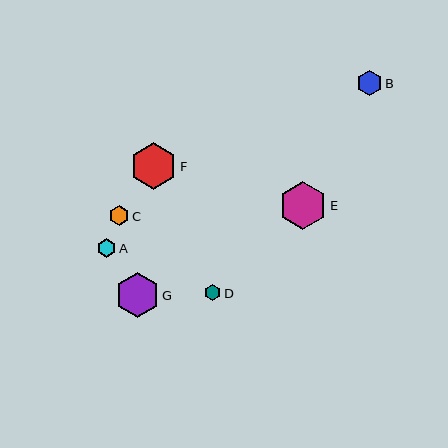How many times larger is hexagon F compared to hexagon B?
Hexagon F is approximately 1.9 times the size of hexagon B.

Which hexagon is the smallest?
Hexagon D is the smallest with a size of approximately 16 pixels.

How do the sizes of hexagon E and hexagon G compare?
Hexagon E and hexagon G are approximately the same size.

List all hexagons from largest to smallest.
From largest to smallest: E, F, G, B, C, A, D.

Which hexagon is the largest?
Hexagon E is the largest with a size of approximately 48 pixels.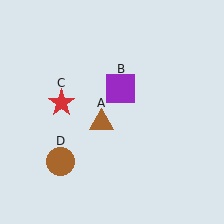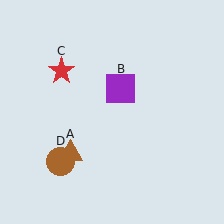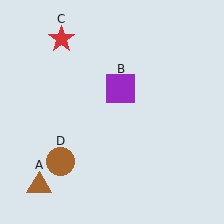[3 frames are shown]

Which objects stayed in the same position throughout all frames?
Purple square (object B) and brown circle (object D) remained stationary.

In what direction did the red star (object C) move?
The red star (object C) moved up.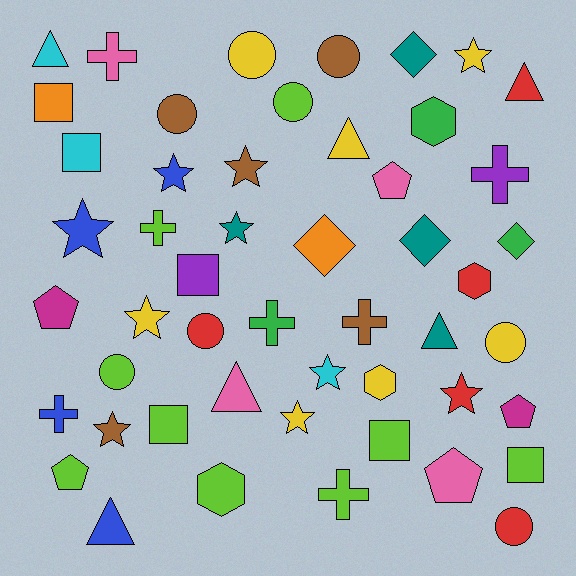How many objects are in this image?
There are 50 objects.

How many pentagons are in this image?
There are 5 pentagons.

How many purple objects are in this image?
There are 2 purple objects.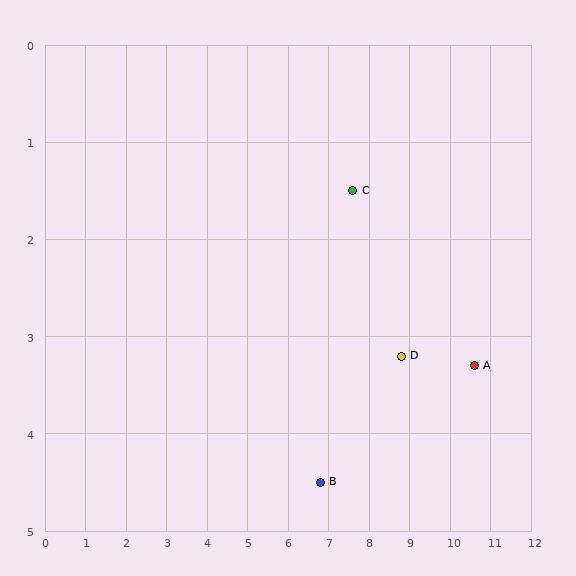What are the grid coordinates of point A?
Point A is at approximately (10.6, 3.3).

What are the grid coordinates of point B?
Point B is at approximately (6.8, 4.5).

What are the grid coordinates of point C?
Point C is at approximately (7.6, 1.5).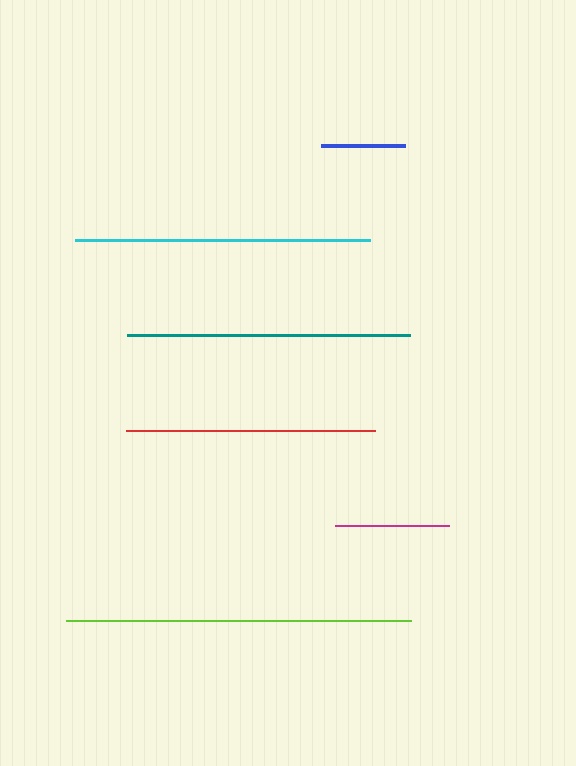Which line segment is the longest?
The lime line is the longest at approximately 346 pixels.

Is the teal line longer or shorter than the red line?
The teal line is longer than the red line.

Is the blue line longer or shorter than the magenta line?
The magenta line is longer than the blue line.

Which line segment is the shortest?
The blue line is the shortest at approximately 84 pixels.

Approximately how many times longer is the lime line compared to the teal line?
The lime line is approximately 1.2 times the length of the teal line.